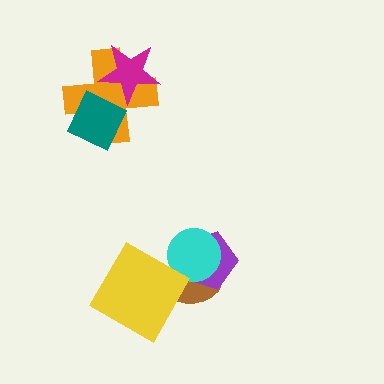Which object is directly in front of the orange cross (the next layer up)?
The magenta star is directly in front of the orange cross.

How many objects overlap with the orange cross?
2 objects overlap with the orange cross.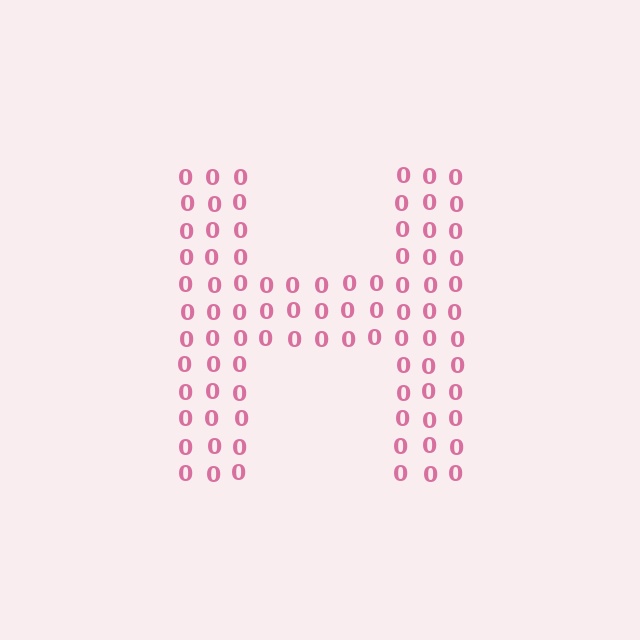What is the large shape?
The large shape is the letter H.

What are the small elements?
The small elements are digit 0's.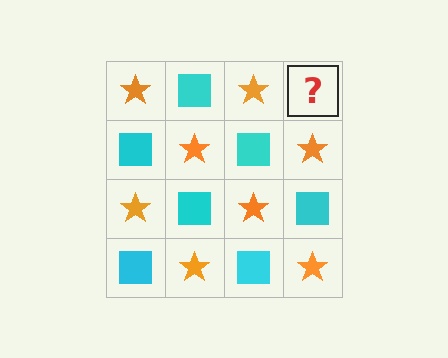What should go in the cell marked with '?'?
The missing cell should contain a cyan square.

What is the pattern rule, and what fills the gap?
The rule is that it alternates orange star and cyan square in a checkerboard pattern. The gap should be filled with a cyan square.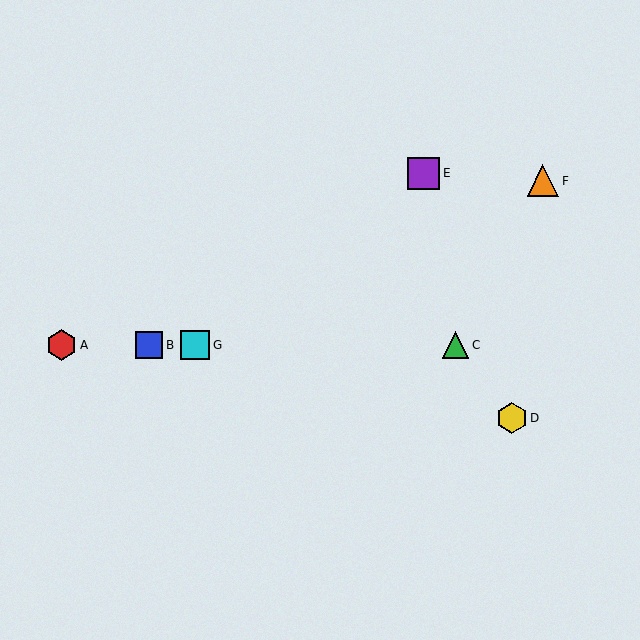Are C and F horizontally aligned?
No, C is at y≈345 and F is at y≈181.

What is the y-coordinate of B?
Object B is at y≈345.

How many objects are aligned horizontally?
4 objects (A, B, C, G) are aligned horizontally.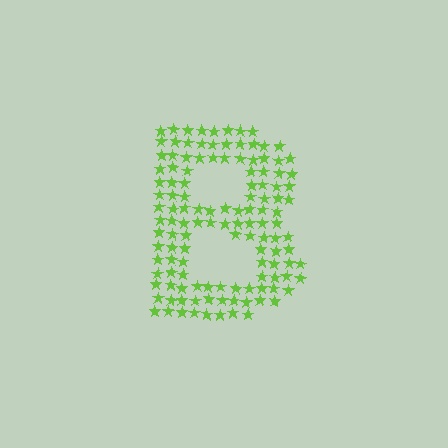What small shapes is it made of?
It is made of small stars.